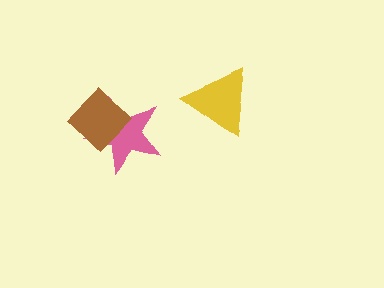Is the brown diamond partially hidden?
No, no other shape covers it.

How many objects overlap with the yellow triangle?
0 objects overlap with the yellow triangle.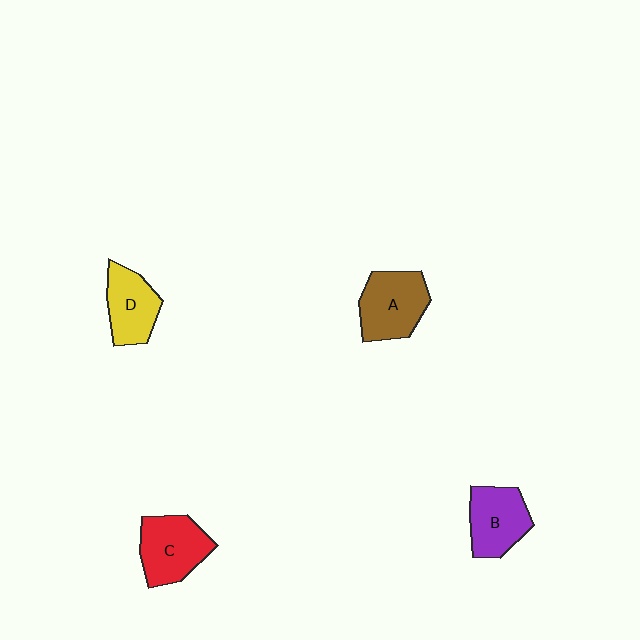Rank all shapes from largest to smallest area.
From largest to smallest: A (brown), C (red), B (purple), D (yellow).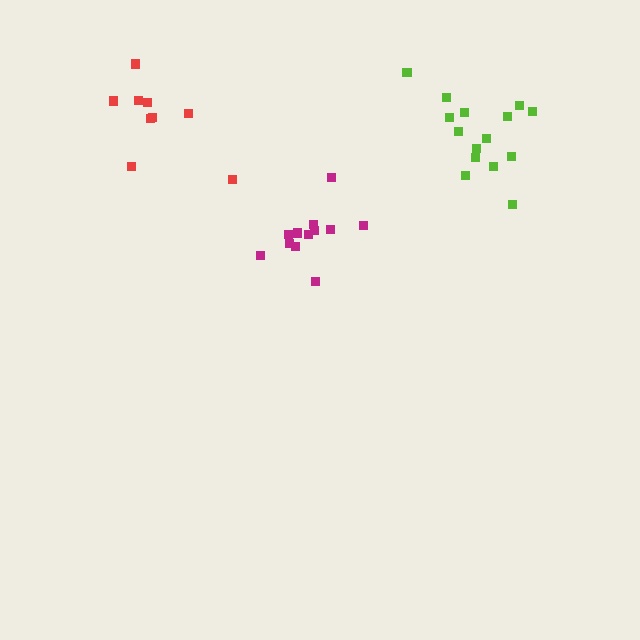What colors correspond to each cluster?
The clusters are colored: red, lime, magenta.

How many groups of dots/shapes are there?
There are 3 groups.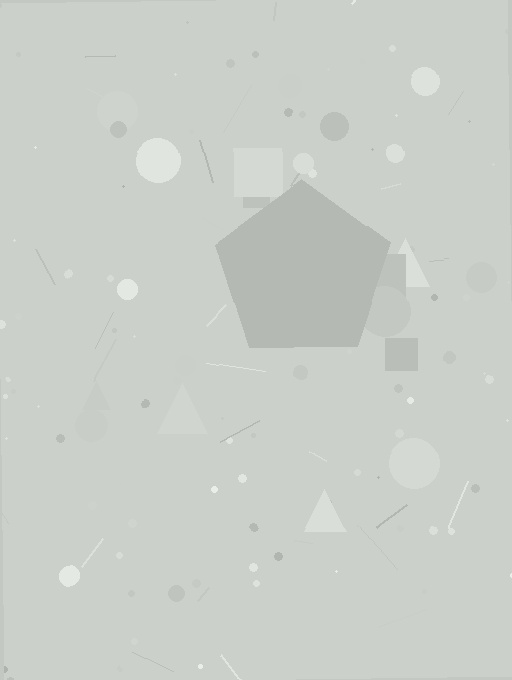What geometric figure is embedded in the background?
A pentagon is embedded in the background.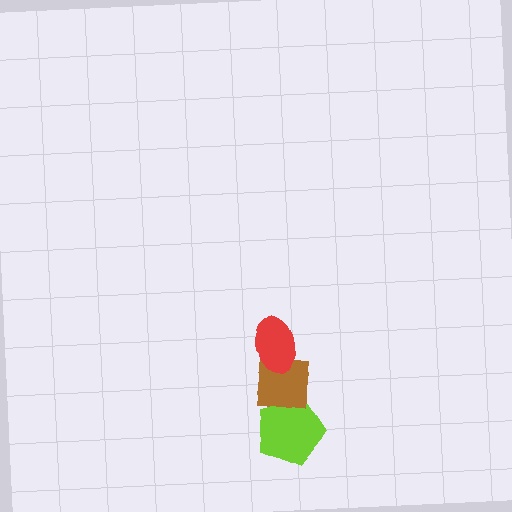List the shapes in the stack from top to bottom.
From top to bottom: the red ellipse, the brown square, the lime pentagon.